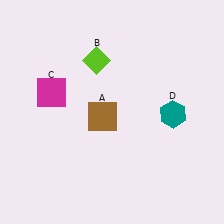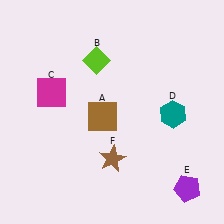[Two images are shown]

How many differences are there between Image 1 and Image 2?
There are 2 differences between the two images.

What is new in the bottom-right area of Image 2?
A brown star (F) was added in the bottom-right area of Image 2.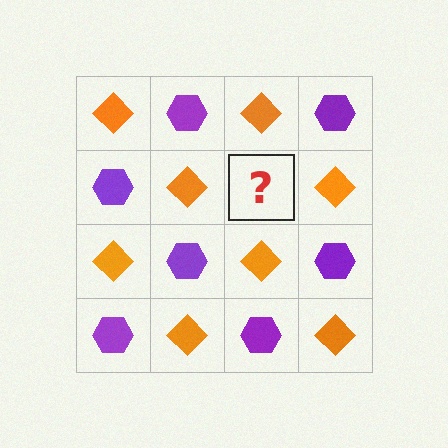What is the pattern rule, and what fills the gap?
The rule is that it alternates orange diamond and purple hexagon in a checkerboard pattern. The gap should be filled with a purple hexagon.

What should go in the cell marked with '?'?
The missing cell should contain a purple hexagon.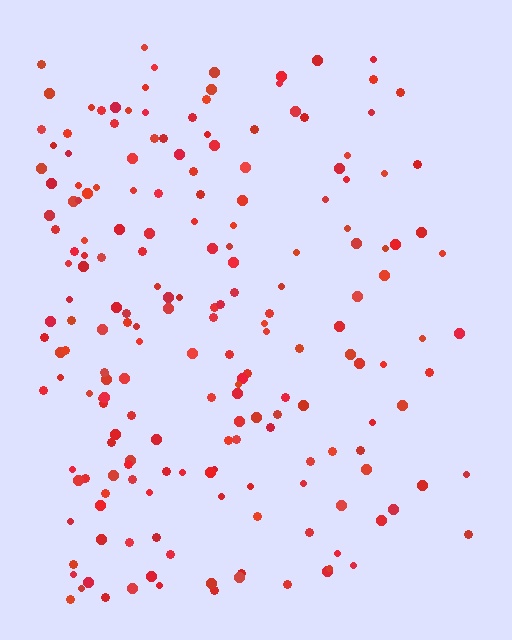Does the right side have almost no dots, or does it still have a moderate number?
Still a moderate number, just noticeably fewer than the left.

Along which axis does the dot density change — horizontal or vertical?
Horizontal.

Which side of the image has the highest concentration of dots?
The left.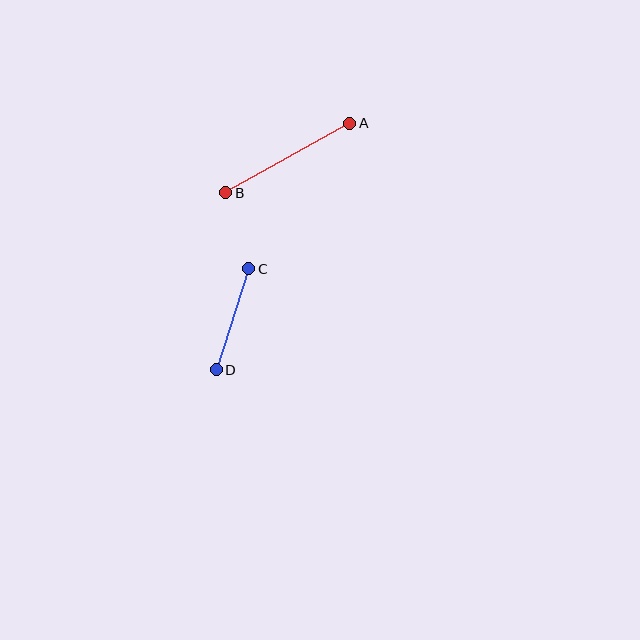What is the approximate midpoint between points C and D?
The midpoint is at approximately (233, 319) pixels.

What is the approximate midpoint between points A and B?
The midpoint is at approximately (288, 158) pixels.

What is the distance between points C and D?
The distance is approximately 106 pixels.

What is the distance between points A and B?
The distance is approximately 142 pixels.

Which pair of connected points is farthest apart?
Points A and B are farthest apart.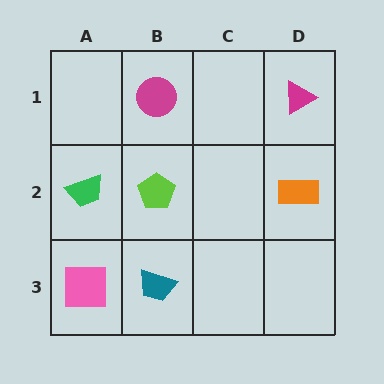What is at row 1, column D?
A magenta triangle.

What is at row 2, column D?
An orange rectangle.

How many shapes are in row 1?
2 shapes.